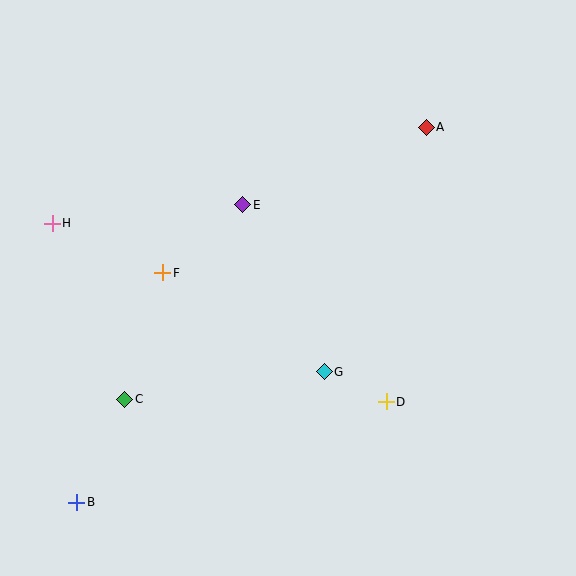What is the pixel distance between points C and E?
The distance between C and E is 227 pixels.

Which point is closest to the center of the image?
Point G at (324, 372) is closest to the center.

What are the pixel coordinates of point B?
Point B is at (77, 502).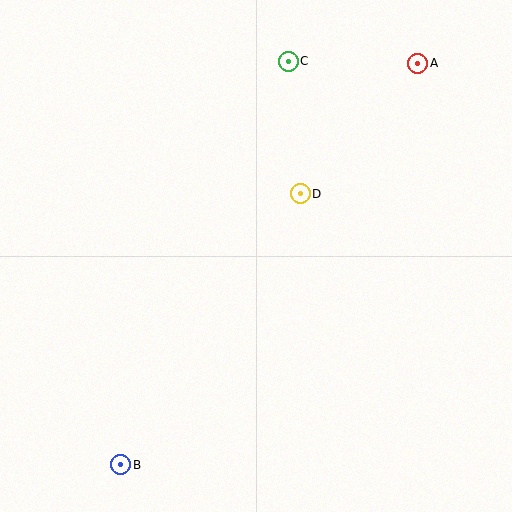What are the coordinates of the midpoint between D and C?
The midpoint between D and C is at (294, 128).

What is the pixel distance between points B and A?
The distance between B and A is 499 pixels.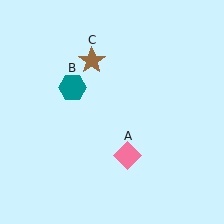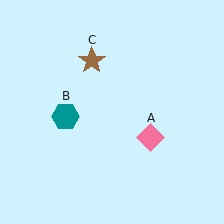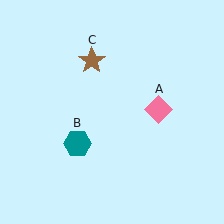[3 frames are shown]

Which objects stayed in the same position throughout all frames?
Brown star (object C) remained stationary.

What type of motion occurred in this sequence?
The pink diamond (object A), teal hexagon (object B) rotated counterclockwise around the center of the scene.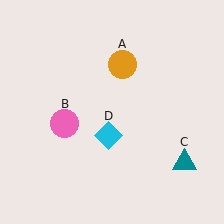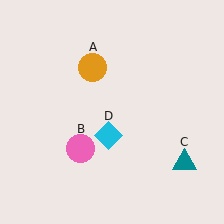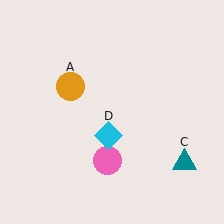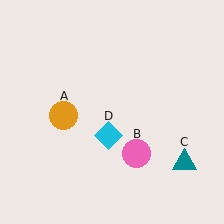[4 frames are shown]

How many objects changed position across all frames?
2 objects changed position: orange circle (object A), pink circle (object B).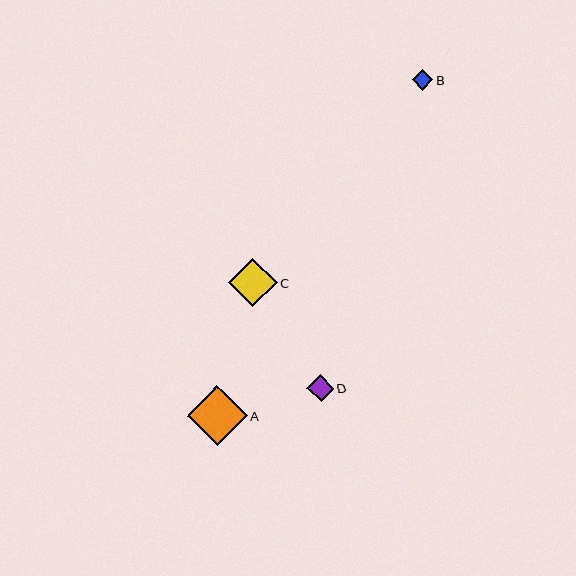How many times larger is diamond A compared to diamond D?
Diamond A is approximately 2.2 times the size of diamond D.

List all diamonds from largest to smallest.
From largest to smallest: A, C, D, B.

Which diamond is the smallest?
Diamond B is the smallest with a size of approximately 21 pixels.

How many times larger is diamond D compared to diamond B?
Diamond D is approximately 1.3 times the size of diamond B.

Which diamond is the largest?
Diamond A is the largest with a size of approximately 59 pixels.